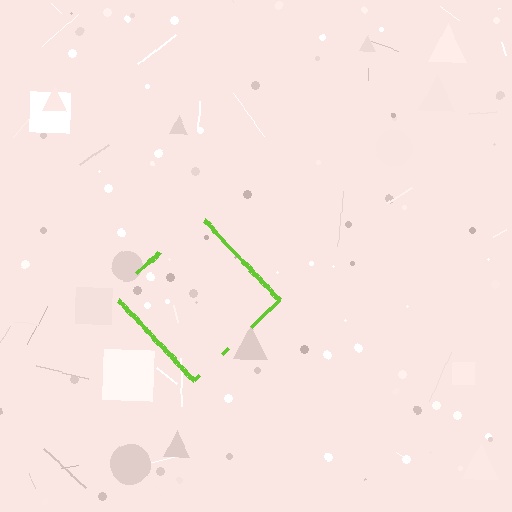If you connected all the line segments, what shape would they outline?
They would outline a diamond.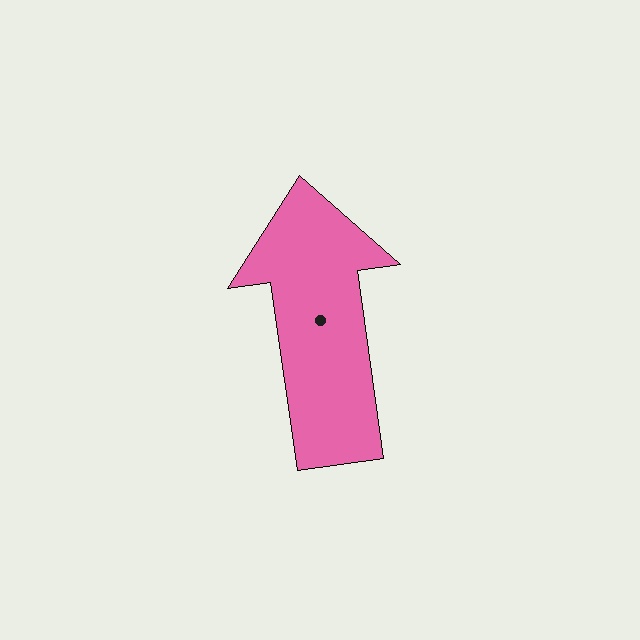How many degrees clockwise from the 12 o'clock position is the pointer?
Approximately 352 degrees.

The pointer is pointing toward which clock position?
Roughly 12 o'clock.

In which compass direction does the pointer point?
North.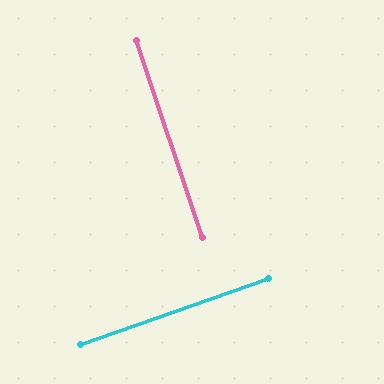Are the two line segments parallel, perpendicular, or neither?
Perpendicular — they meet at approximately 89°.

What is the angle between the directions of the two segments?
Approximately 89 degrees.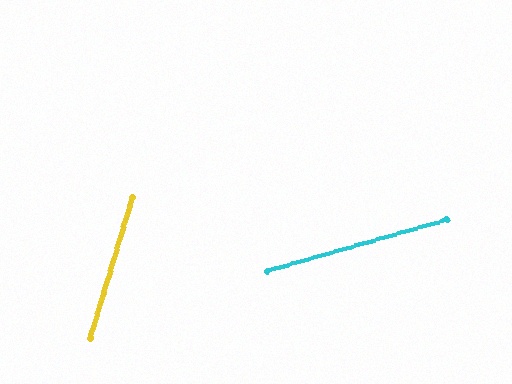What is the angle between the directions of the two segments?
Approximately 57 degrees.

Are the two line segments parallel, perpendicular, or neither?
Neither parallel nor perpendicular — they differ by about 57°.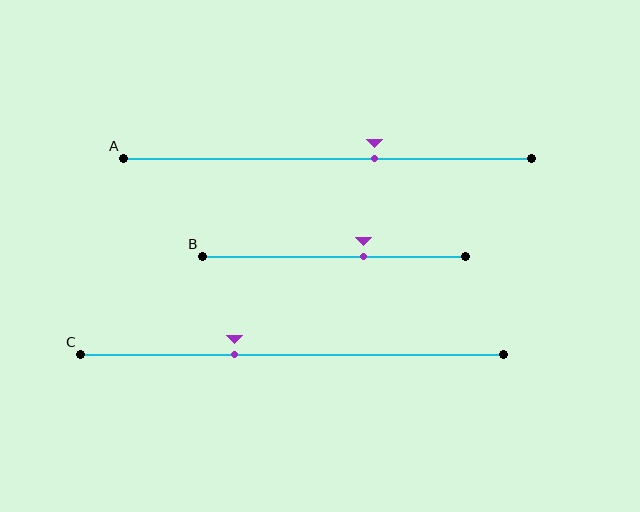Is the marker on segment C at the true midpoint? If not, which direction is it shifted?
No, the marker on segment C is shifted to the left by about 14% of the segment length.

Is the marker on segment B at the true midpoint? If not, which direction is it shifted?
No, the marker on segment B is shifted to the right by about 11% of the segment length.